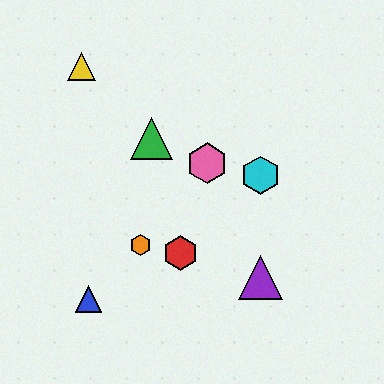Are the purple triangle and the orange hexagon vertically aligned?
No, the purple triangle is at x≈260 and the orange hexagon is at x≈141.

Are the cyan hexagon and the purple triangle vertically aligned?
Yes, both are at x≈260.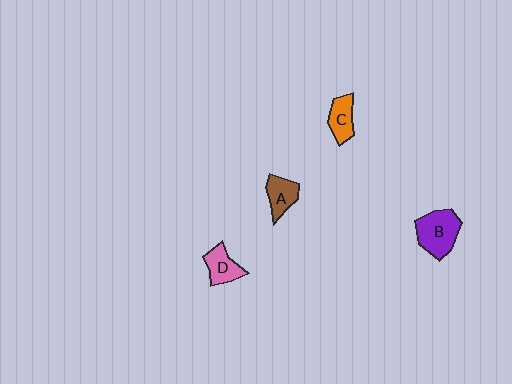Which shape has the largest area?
Shape B (purple).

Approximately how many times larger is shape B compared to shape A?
Approximately 1.6 times.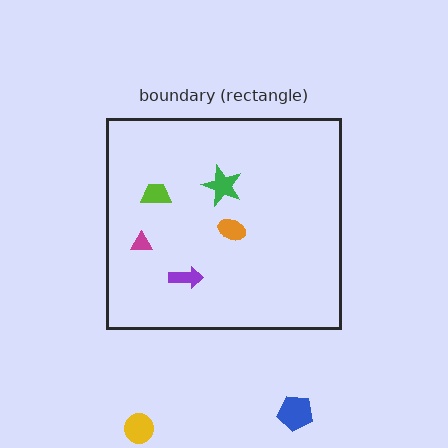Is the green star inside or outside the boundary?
Inside.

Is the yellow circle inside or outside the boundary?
Outside.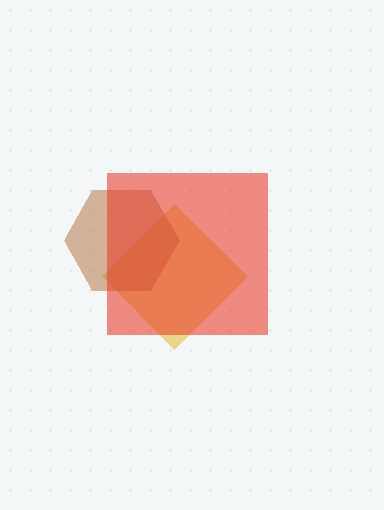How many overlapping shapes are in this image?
There are 3 overlapping shapes in the image.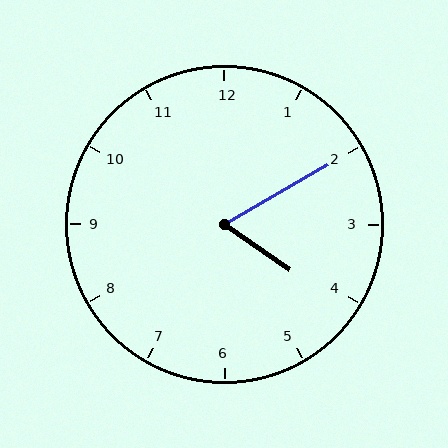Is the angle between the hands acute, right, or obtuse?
It is acute.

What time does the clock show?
4:10.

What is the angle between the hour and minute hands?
Approximately 65 degrees.